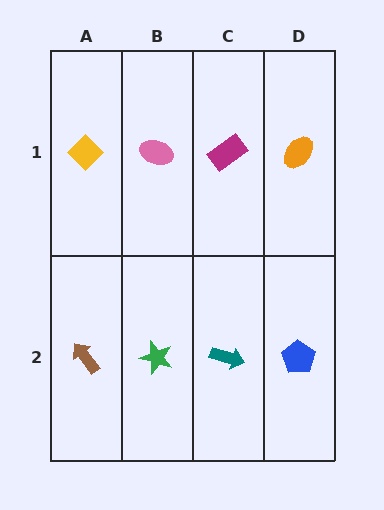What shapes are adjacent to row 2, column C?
A magenta rectangle (row 1, column C), a green star (row 2, column B), a blue pentagon (row 2, column D).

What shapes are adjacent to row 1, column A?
A brown arrow (row 2, column A), a pink ellipse (row 1, column B).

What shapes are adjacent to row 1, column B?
A green star (row 2, column B), a yellow diamond (row 1, column A), a magenta rectangle (row 1, column C).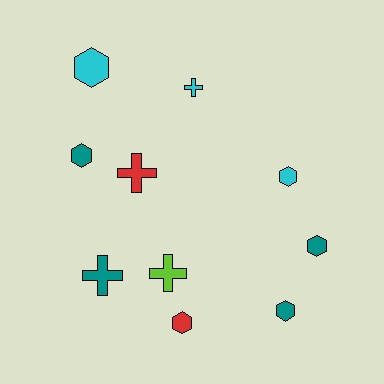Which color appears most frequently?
Teal, with 4 objects.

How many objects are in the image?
There are 10 objects.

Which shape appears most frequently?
Hexagon, with 6 objects.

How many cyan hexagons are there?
There are 2 cyan hexagons.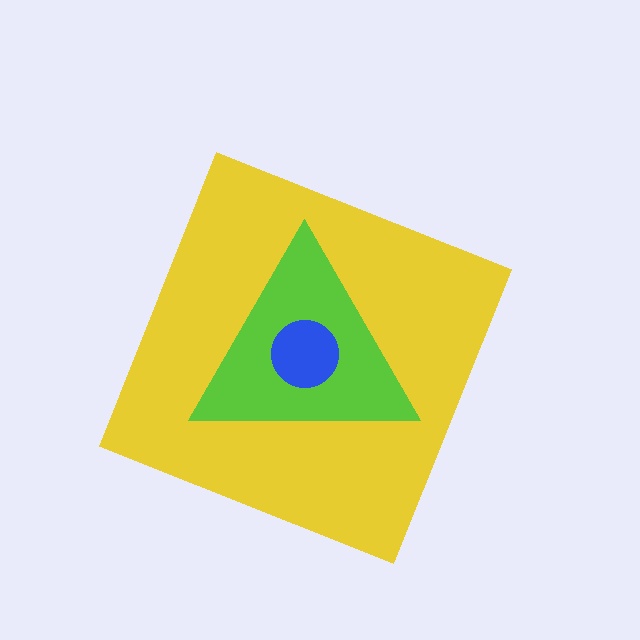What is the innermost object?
The blue circle.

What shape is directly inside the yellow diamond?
The lime triangle.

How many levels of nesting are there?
3.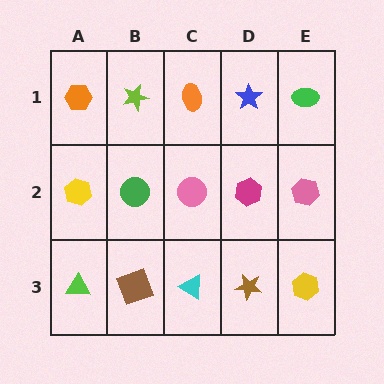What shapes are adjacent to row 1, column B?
A green circle (row 2, column B), an orange hexagon (row 1, column A), an orange ellipse (row 1, column C).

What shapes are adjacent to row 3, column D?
A magenta hexagon (row 2, column D), a cyan triangle (row 3, column C), a yellow hexagon (row 3, column E).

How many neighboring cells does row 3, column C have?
3.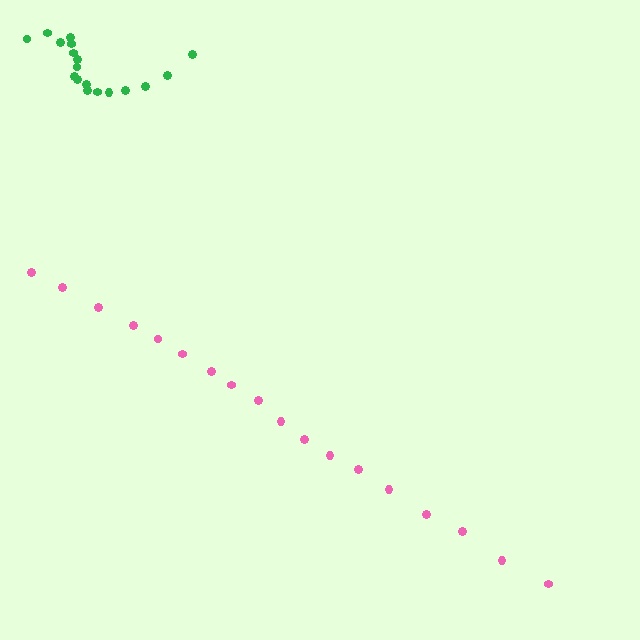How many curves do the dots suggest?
There are 2 distinct paths.